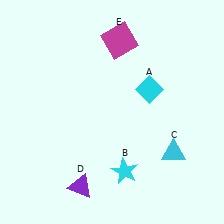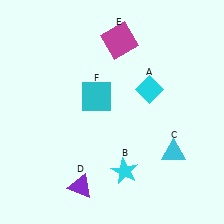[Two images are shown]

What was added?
A cyan square (F) was added in Image 2.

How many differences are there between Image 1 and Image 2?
There is 1 difference between the two images.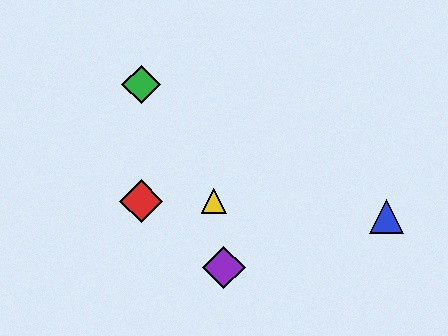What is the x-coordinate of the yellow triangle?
The yellow triangle is at x≈214.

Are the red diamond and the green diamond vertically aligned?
Yes, both are at x≈141.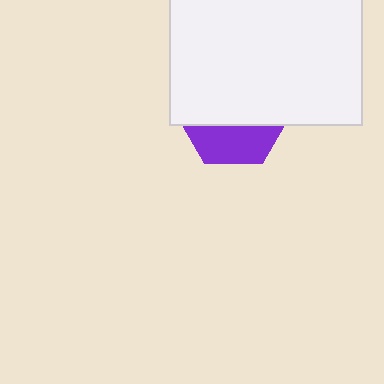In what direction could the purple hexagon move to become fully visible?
The purple hexagon could move down. That would shift it out from behind the white rectangle entirely.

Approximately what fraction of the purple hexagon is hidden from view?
Roughly 65% of the purple hexagon is hidden behind the white rectangle.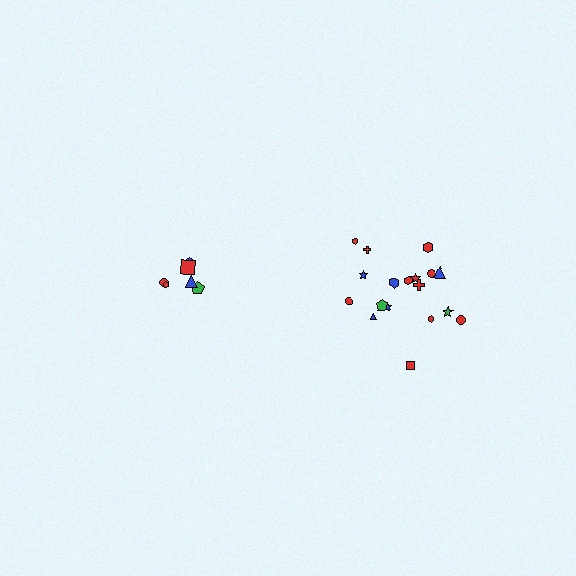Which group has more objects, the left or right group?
The right group.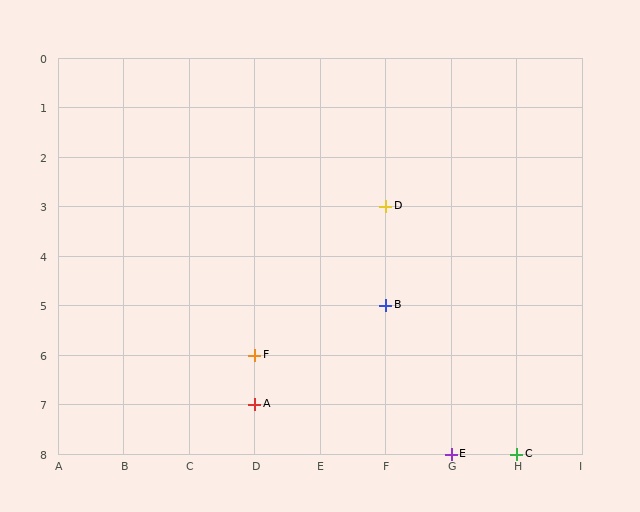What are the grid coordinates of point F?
Point F is at grid coordinates (D, 6).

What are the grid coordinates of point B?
Point B is at grid coordinates (F, 5).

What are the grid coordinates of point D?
Point D is at grid coordinates (F, 3).